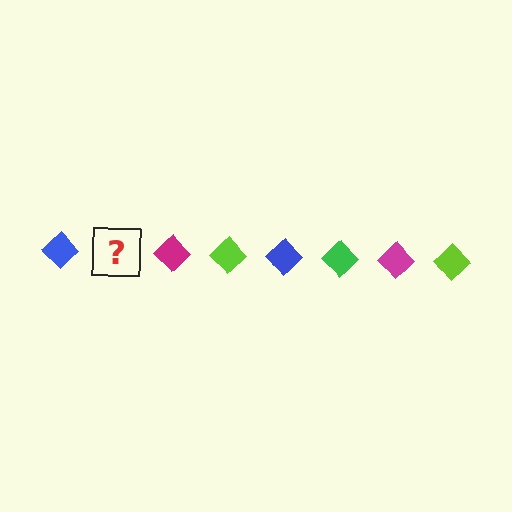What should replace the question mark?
The question mark should be replaced with a green diamond.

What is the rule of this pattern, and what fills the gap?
The rule is that the pattern cycles through blue, green, magenta, lime diamonds. The gap should be filled with a green diamond.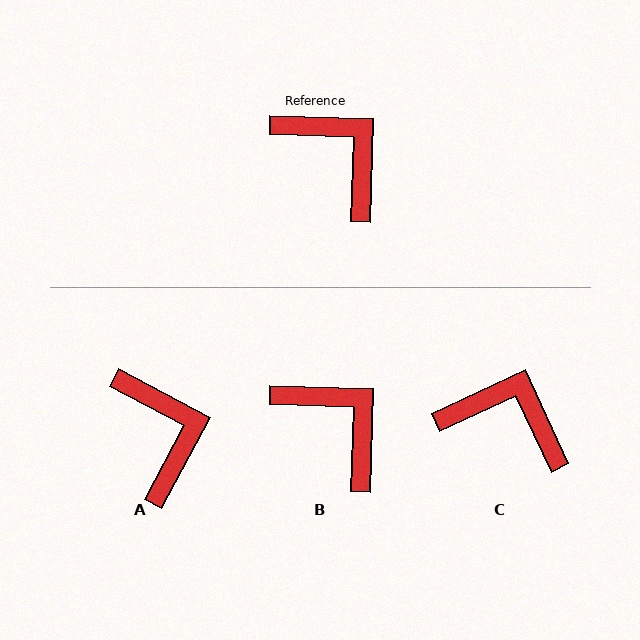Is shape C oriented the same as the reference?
No, it is off by about 27 degrees.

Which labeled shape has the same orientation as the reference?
B.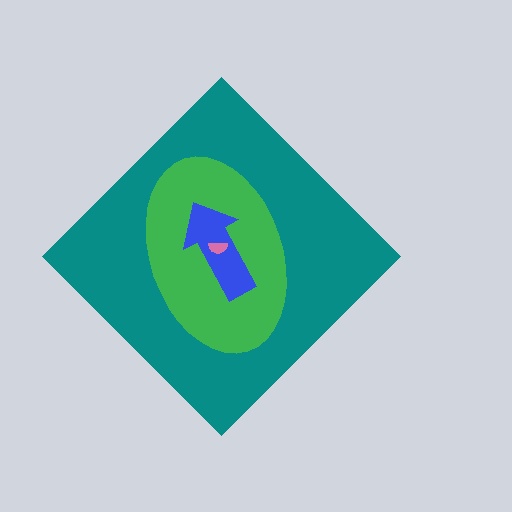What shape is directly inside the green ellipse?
The blue arrow.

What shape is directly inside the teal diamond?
The green ellipse.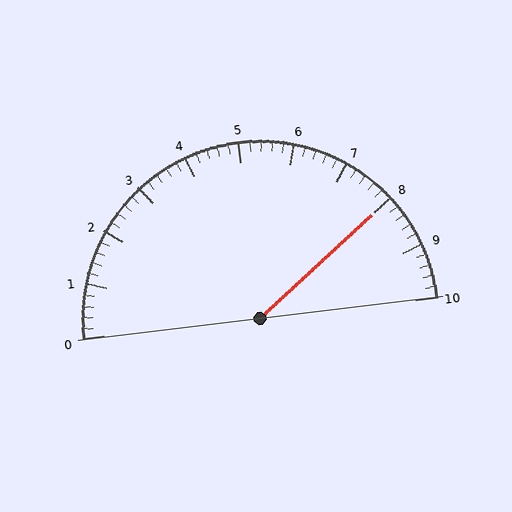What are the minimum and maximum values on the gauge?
The gauge ranges from 0 to 10.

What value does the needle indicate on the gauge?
The needle indicates approximately 8.0.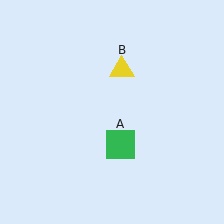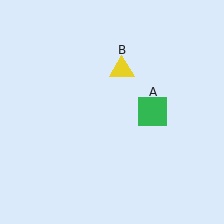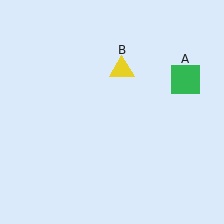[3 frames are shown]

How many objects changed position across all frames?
1 object changed position: green square (object A).